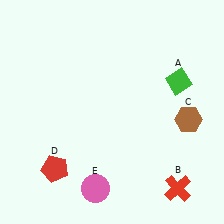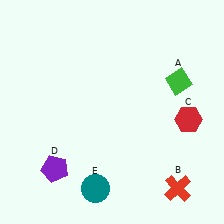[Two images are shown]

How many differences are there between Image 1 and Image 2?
There are 3 differences between the two images.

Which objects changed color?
C changed from brown to red. D changed from red to purple. E changed from pink to teal.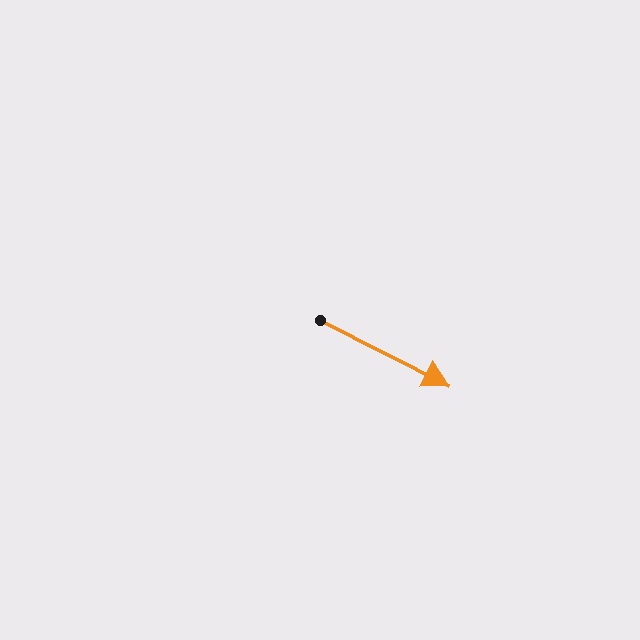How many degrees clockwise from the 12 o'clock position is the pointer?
Approximately 117 degrees.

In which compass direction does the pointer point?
Southeast.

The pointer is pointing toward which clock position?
Roughly 4 o'clock.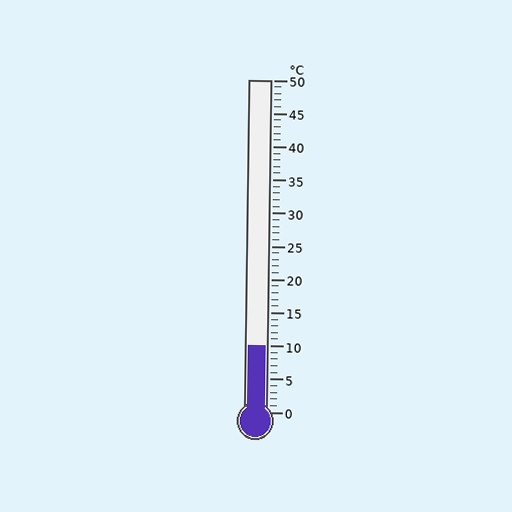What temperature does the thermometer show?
The thermometer shows approximately 10°C.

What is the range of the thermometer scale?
The thermometer scale ranges from 0°C to 50°C.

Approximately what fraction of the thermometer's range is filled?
The thermometer is filled to approximately 20% of its range.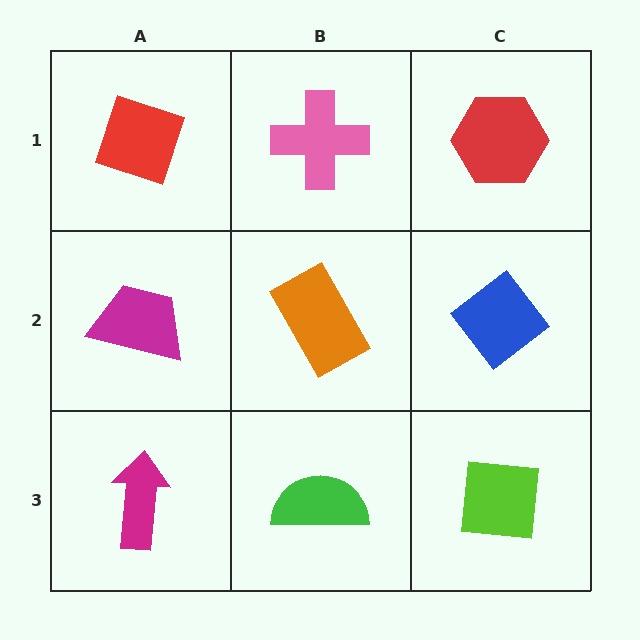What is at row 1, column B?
A pink cross.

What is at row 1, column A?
A red diamond.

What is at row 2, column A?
A magenta trapezoid.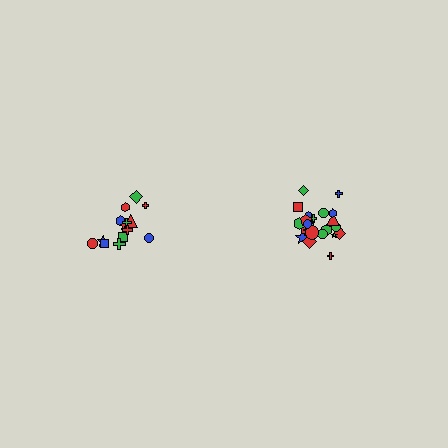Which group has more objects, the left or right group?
The right group.